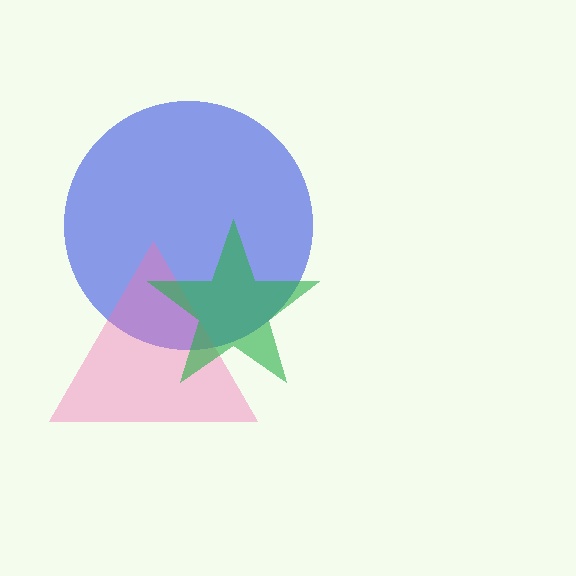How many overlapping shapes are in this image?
There are 3 overlapping shapes in the image.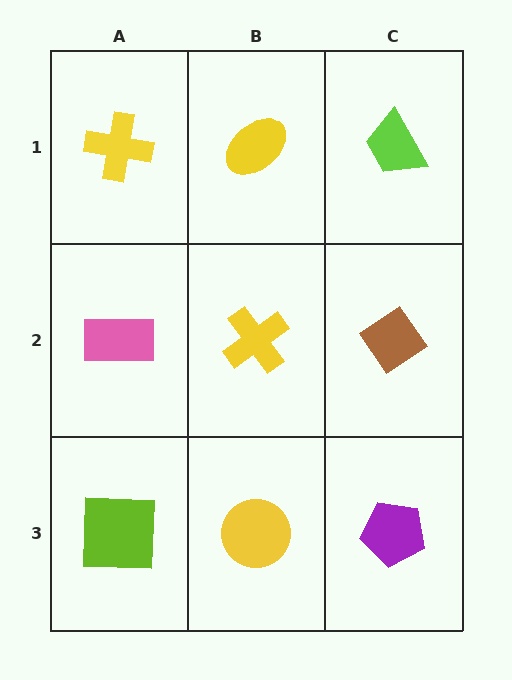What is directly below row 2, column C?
A purple pentagon.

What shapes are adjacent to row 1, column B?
A yellow cross (row 2, column B), a yellow cross (row 1, column A), a lime trapezoid (row 1, column C).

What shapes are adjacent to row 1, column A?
A pink rectangle (row 2, column A), a yellow ellipse (row 1, column B).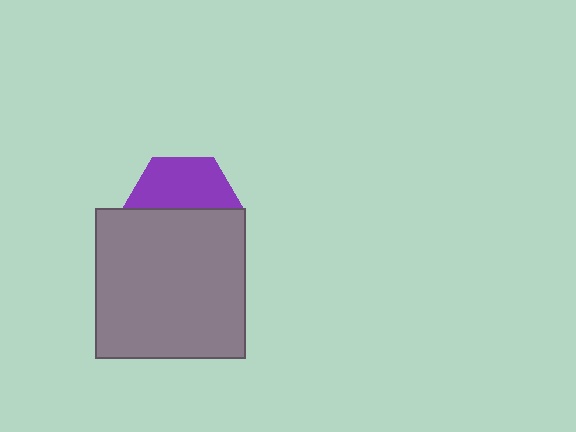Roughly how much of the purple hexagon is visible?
About half of it is visible (roughly 46%).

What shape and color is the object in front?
The object in front is a gray square.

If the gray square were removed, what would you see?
You would see the complete purple hexagon.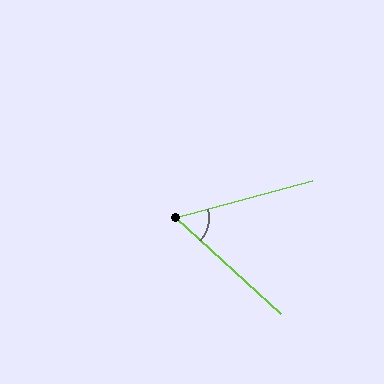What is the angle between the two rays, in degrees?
Approximately 58 degrees.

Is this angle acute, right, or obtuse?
It is acute.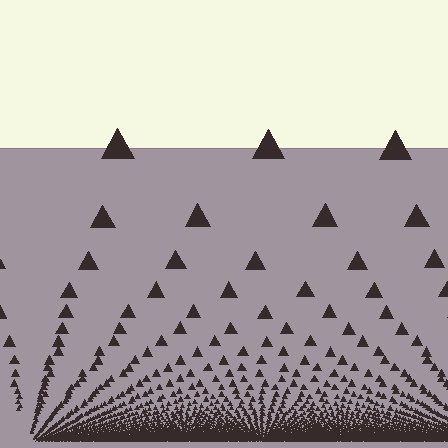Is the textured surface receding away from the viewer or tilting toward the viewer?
The surface appears to tilt toward the viewer. Texture elements get larger and sparser toward the top.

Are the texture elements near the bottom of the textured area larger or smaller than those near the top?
Smaller. The gradient is inverted — elements near the bottom are smaller and denser.